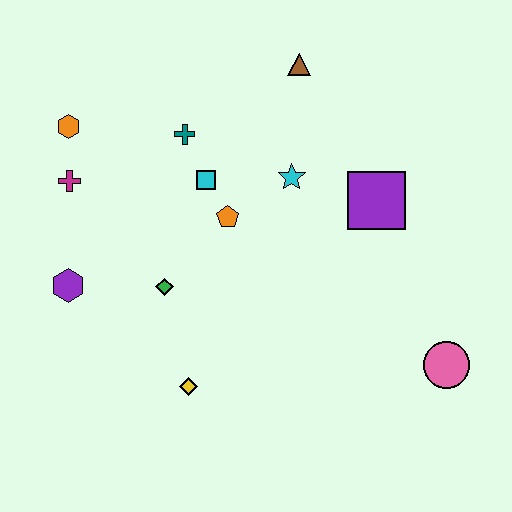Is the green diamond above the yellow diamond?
Yes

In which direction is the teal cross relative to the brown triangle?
The teal cross is to the left of the brown triangle.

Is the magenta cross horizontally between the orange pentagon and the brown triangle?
No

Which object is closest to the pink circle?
The purple square is closest to the pink circle.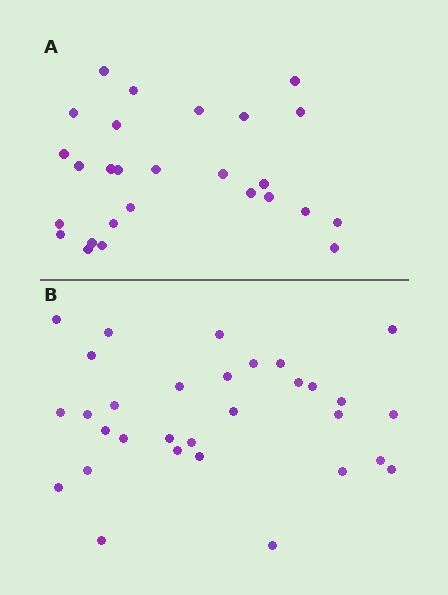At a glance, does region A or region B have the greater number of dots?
Region B (the bottom region) has more dots.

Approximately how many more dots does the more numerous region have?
Region B has about 4 more dots than region A.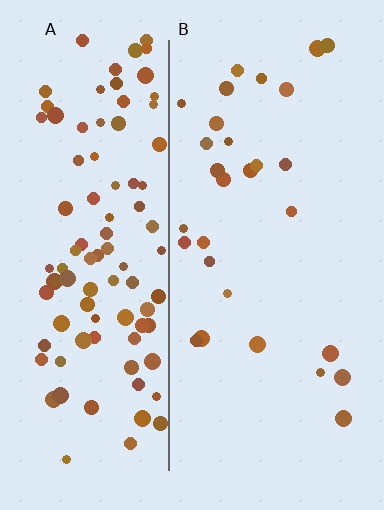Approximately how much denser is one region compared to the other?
Approximately 3.6× — region A over region B.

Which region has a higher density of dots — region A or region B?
A (the left).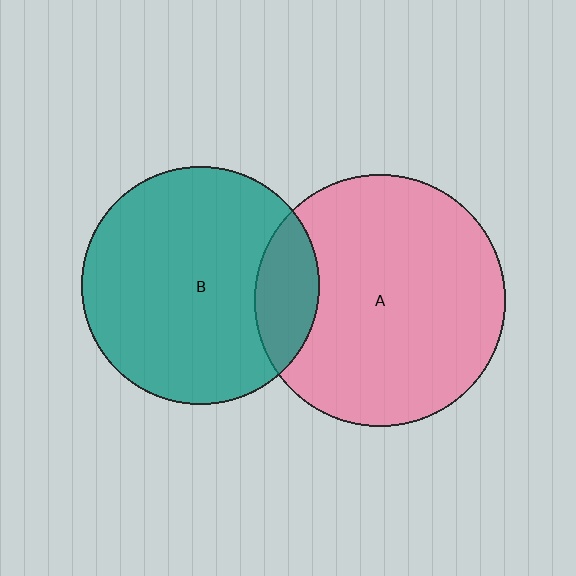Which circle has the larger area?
Circle A (pink).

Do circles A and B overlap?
Yes.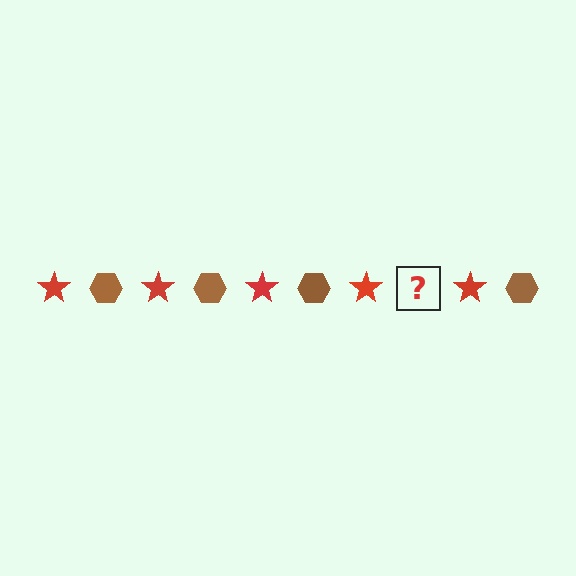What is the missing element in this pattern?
The missing element is a brown hexagon.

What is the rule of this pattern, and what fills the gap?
The rule is that the pattern alternates between red star and brown hexagon. The gap should be filled with a brown hexagon.